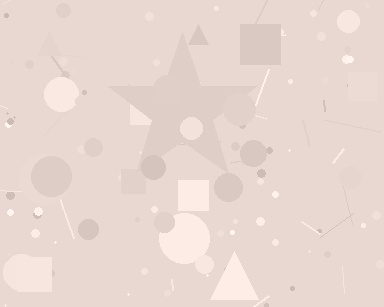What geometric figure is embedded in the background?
A star is embedded in the background.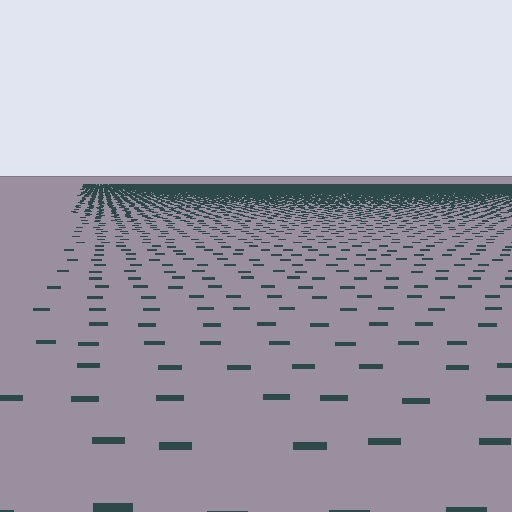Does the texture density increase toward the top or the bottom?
Density increases toward the top.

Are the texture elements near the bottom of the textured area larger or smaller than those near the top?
Larger. Near the bottom, elements are closer to the viewer and appear at a bigger on-screen size.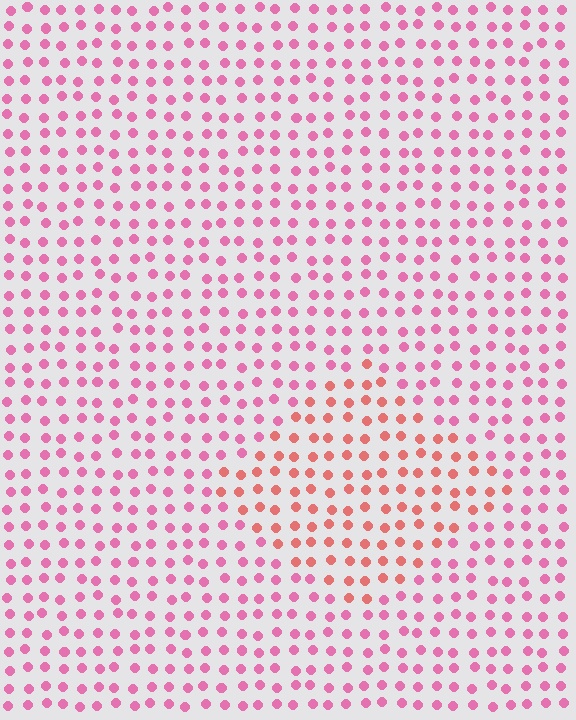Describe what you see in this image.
The image is filled with small pink elements in a uniform arrangement. A diamond-shaped region is visible where the elements are tinted to a slightly different hue, forming a subtle color boundary.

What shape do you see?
I see a diamond.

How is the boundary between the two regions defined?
The boundary is defined purely by a slight shift in hue (about 32 degrees). Spacing, size, and orientation are identical on both sides.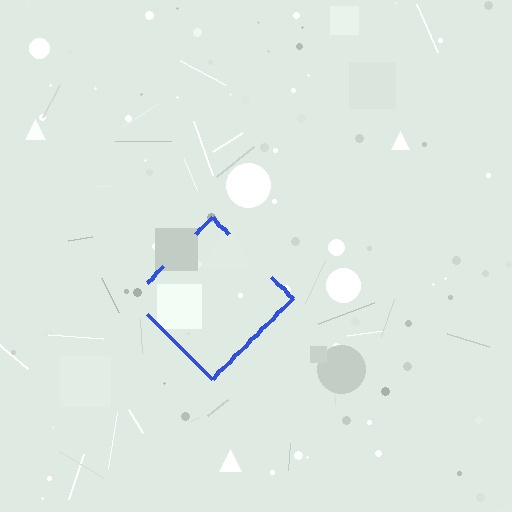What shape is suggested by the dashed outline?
The dashed outline suggests a diamond.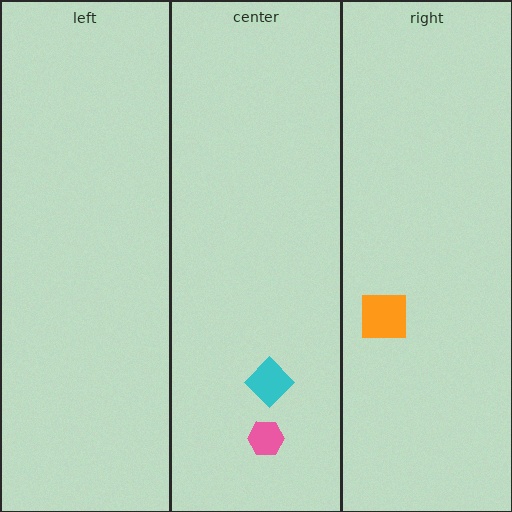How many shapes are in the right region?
1.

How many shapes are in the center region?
2.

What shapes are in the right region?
The orange square.